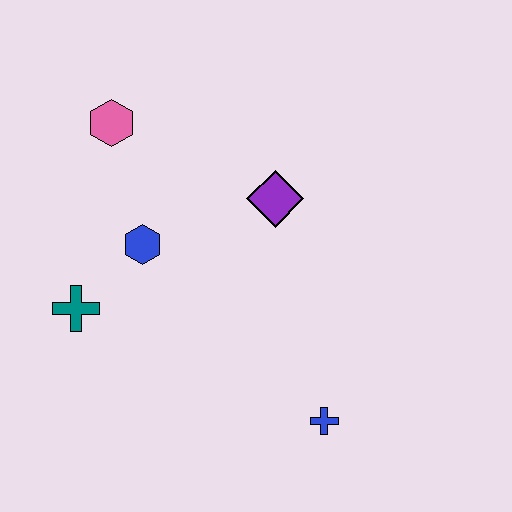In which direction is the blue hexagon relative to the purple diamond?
The blue hexagon is to the left of the purple diamond.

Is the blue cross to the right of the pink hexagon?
Yes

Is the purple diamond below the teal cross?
No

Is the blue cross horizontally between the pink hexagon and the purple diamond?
No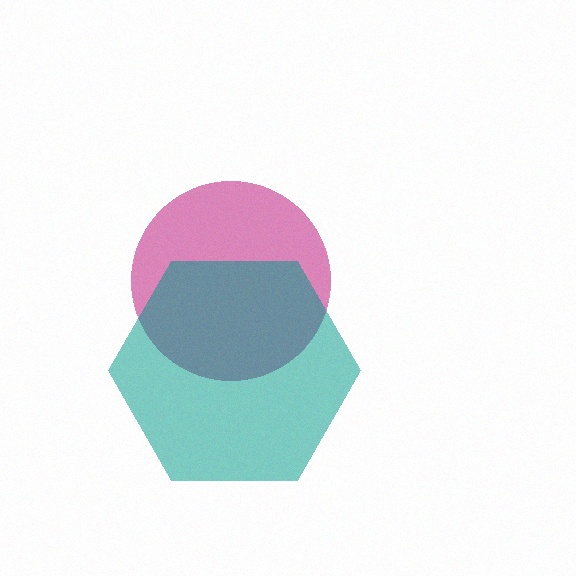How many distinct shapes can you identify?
There are 2 distinct shapes: a magenta circle, a teal hexagon.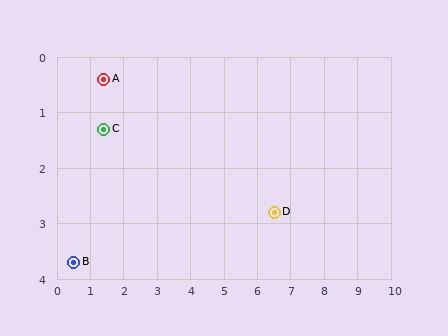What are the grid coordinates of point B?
Point B is at approximately (0.5, 3.7).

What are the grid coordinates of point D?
Point D is at approximately (6.5, 2.8).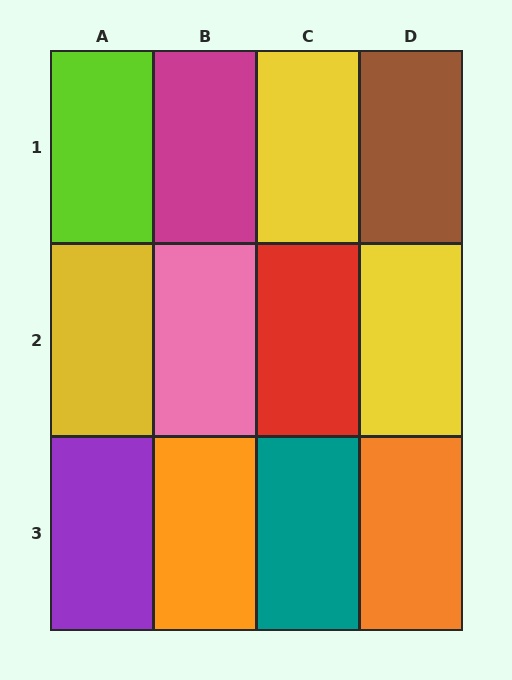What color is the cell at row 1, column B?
Magenta.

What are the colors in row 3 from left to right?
Purple, orange, teal, orange.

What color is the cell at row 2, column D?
Yellow.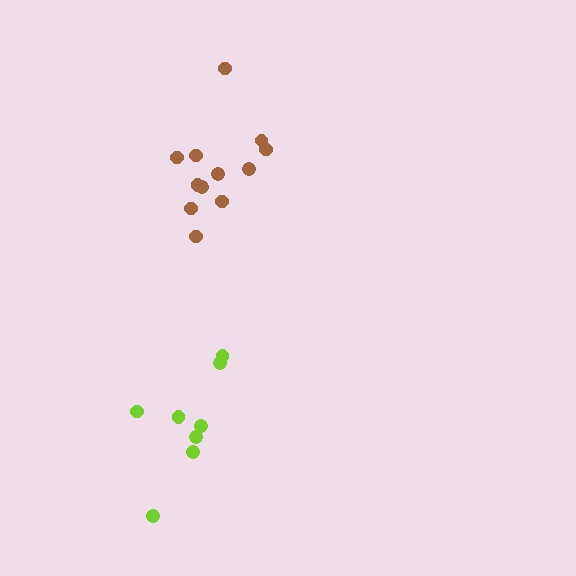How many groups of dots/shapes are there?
There are 2 groups.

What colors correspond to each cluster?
The clusters are colored: brown, lime.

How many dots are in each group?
Group 1: 12 dots, Group 2: 8 dots (20 total).